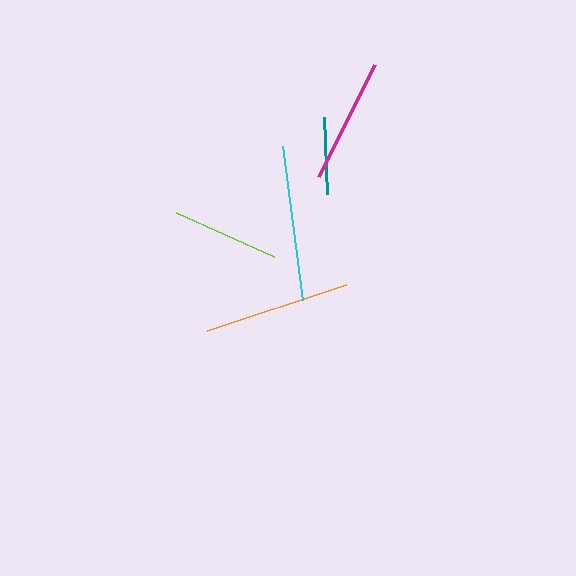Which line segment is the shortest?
The teal line is the shortest at approximately 78 pixels.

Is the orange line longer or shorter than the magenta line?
The orange line is longer than the magenta line.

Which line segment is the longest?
The cyan line is the longest at approximately 156 pixels.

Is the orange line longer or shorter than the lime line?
The orange line is longer than the lime line.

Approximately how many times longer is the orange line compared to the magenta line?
The orange line is approximately 1.2 times the length of the magenta line.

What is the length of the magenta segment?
The magenta segment is approximately 125 pixels long.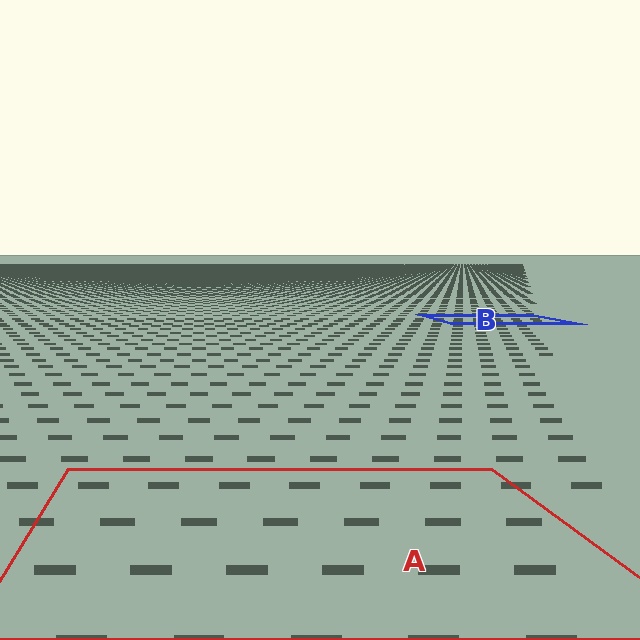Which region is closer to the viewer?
Region A is closer. The texture elements there are larger and more spread out.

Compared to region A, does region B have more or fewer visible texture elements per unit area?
Region B has more texture elements per unit area — they are packed more densely because it is farther away.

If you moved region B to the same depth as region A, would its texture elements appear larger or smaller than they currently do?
They would appear larger. At a closer depth, the same texture elements are projected at a bigger on-screen size.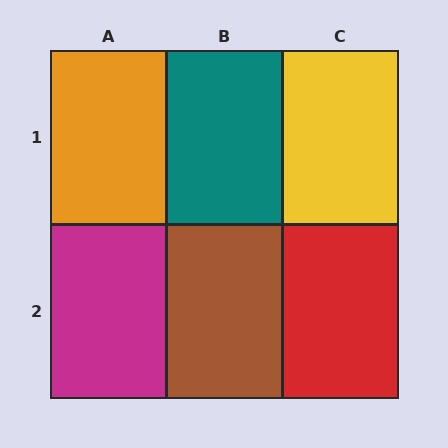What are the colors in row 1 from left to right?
Orange, teal, yellow.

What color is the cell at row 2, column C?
Red.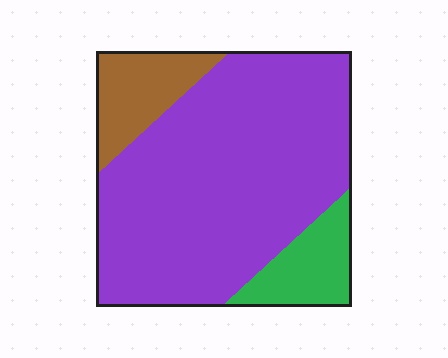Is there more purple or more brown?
Purple.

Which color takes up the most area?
Purple, at roughly 75%.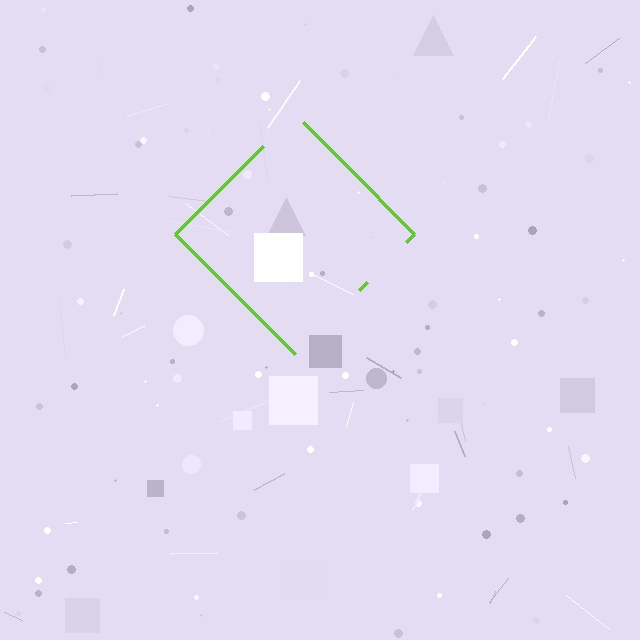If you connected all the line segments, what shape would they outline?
They would outline a diamond.